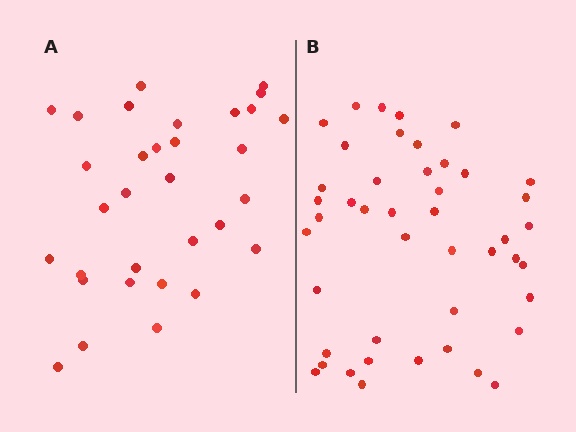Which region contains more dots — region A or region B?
Region B (the right region) has more dots.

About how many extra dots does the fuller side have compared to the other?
Region B has approximately 15 more dots than region A.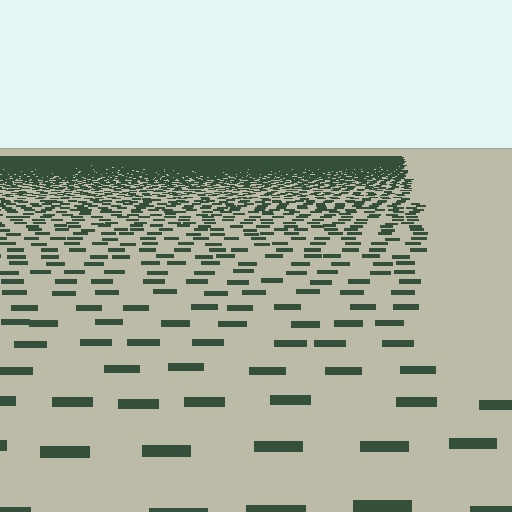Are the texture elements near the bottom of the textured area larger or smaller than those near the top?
Larger. Near the bottom, elements are closer to the viewer and appear at a bigger on-screen size.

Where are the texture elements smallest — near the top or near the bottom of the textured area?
Near the top.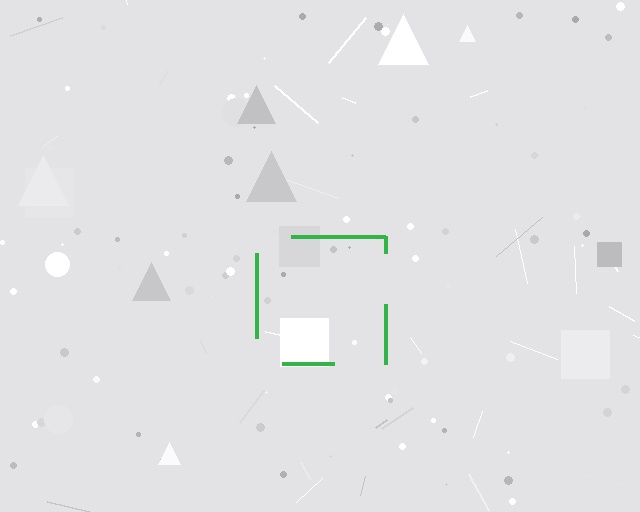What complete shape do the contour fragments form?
The contour fragments form a square.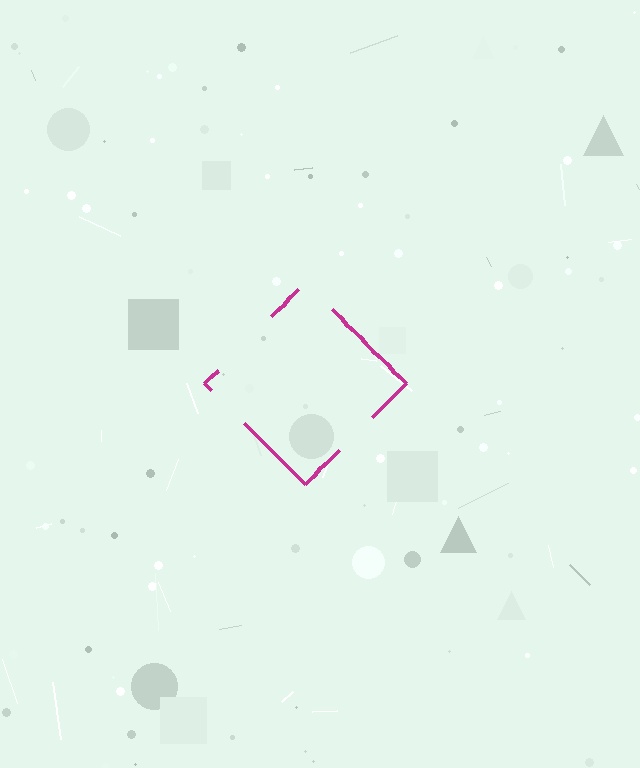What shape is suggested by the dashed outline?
The dashed outline suggests a diamond.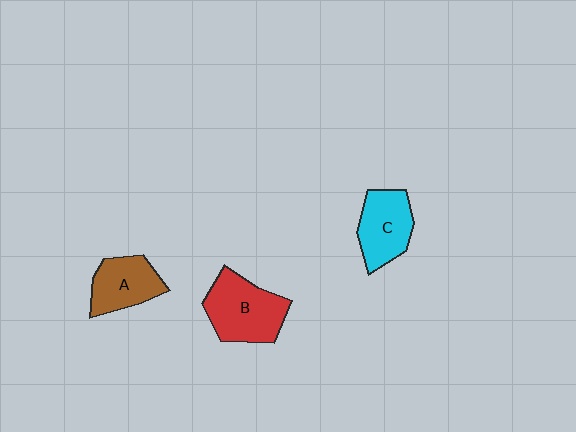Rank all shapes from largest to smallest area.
From largest to smallest: B (red), C (cyan), A (brown).